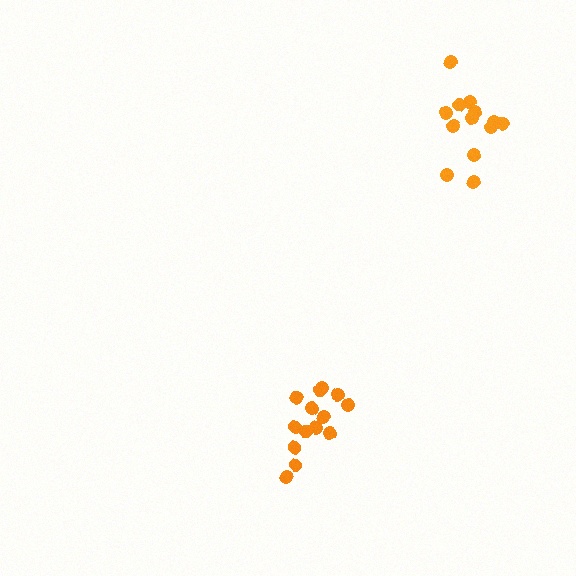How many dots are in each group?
Group 1: 14 dots, Group 2: 13 dots (27 total).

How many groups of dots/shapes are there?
There are 2 groups.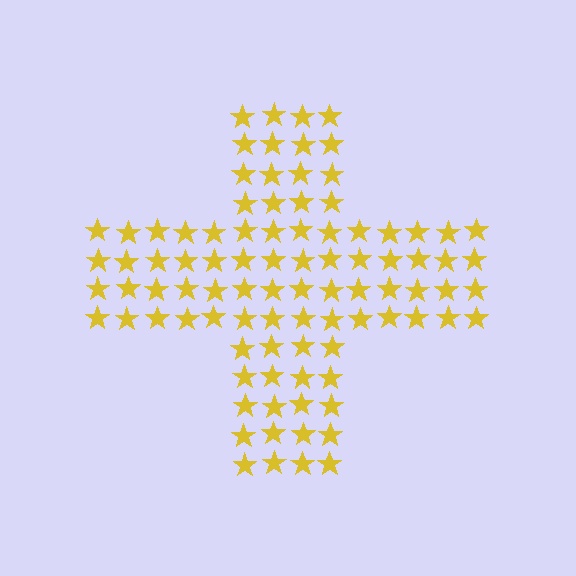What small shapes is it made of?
It is made of small stars.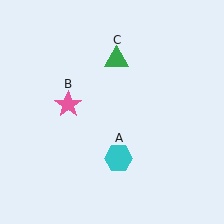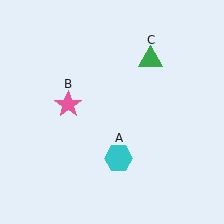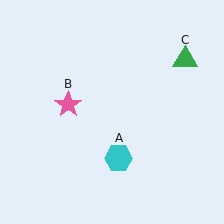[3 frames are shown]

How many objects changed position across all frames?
1 object changed position: green triangle (object C).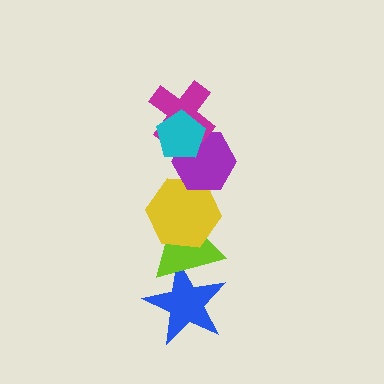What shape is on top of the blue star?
The lime triangle is on top of the blue star.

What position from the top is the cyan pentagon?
The cyan pentagon is 1st from the top.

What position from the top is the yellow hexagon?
The yellow hexagon is 4th from the top.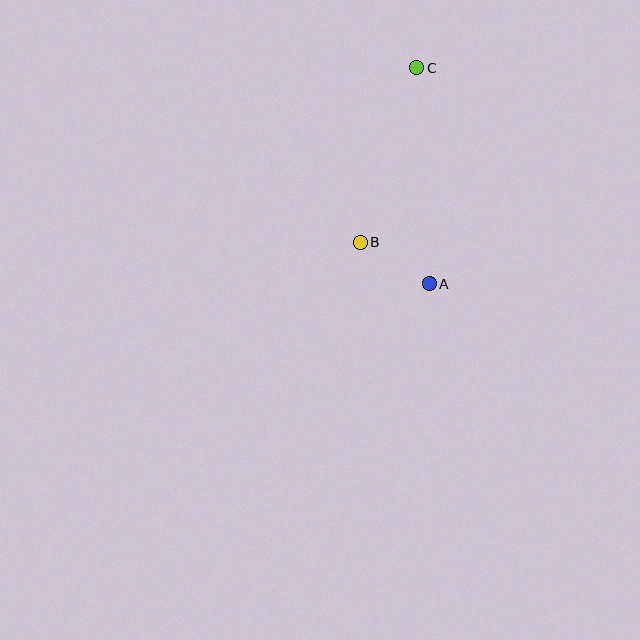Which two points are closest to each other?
Points A and B are closest to each other.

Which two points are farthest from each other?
Points A and C are farthest from each other.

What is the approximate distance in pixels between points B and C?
The distance between B and C is approximately 183 pixels.